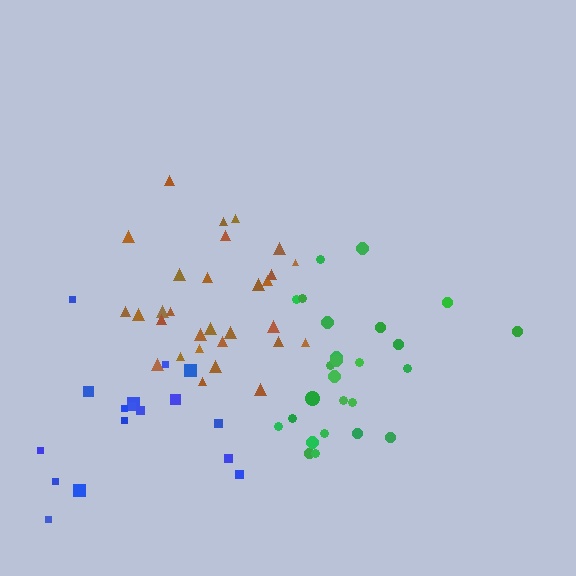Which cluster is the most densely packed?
Brown.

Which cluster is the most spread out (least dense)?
Blue.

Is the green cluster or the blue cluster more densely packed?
Green.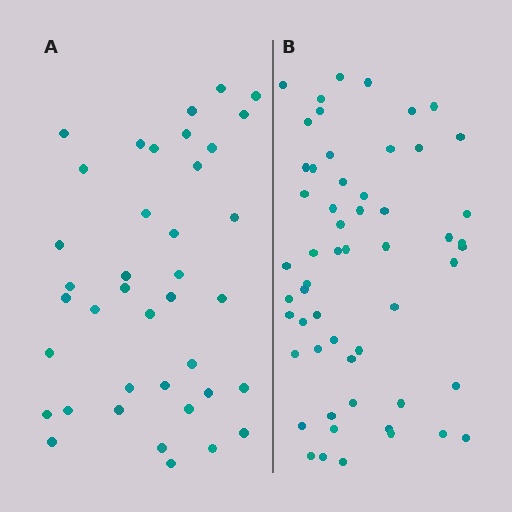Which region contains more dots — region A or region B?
Region B (the right region) has more dots.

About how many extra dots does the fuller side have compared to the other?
Region B has approximately 15 more dots than region A.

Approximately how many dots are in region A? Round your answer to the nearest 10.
About 40 dots. (The exact count is 39, which rounds to 40.)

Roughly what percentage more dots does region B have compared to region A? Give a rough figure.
About 45% more.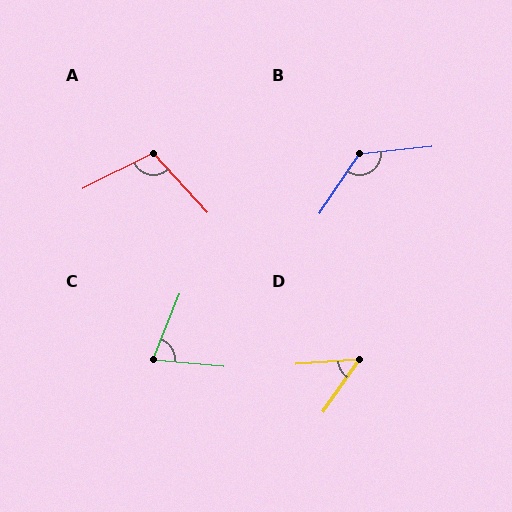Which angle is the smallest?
D, at approximately 51 degrees.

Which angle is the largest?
B, at approximately 130 degrees.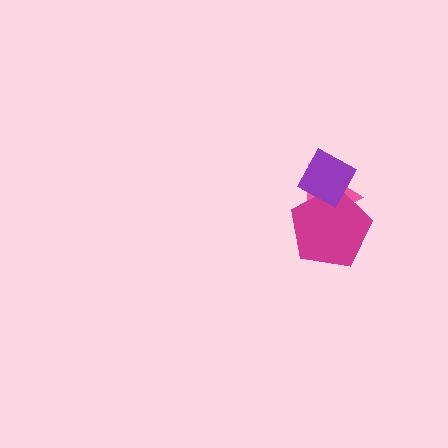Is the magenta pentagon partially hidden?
Yes, it is partially covered by another shape.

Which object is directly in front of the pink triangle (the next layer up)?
The magenta pentagon is directly in front of the pink triangle.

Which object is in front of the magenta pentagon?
The purple diamond is in front of the magenta pentagon.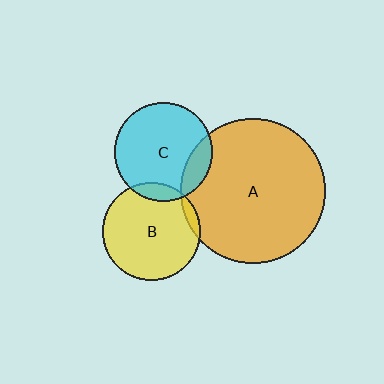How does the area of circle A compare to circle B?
Approximately 2.2 times.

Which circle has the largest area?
Circle A (orange).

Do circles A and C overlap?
Yes.